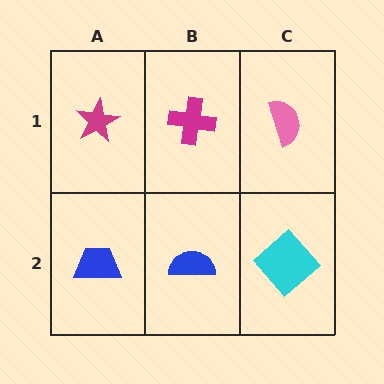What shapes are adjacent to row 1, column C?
A cyan diamond (row 2, column C), a magenta cross (row 1, column B).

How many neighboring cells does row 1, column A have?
2.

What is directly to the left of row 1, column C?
A magenta cross.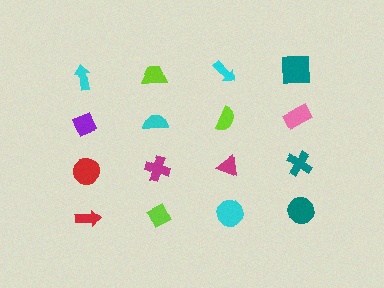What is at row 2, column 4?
A pink rectangle.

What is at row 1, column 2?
A lime trapezoid.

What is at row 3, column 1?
A red circle.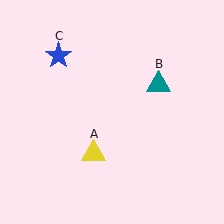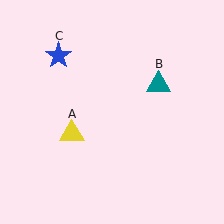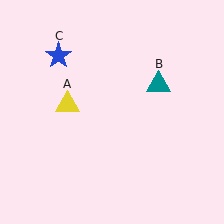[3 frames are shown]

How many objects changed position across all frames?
1 object changed position: yellow triangle (object A).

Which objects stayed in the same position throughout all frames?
Teal triangle (object B) and blue star (object C) remained stationary.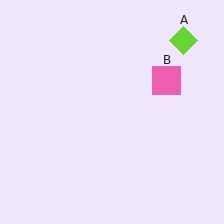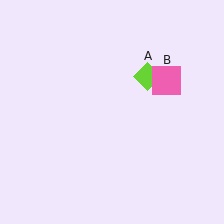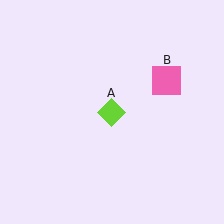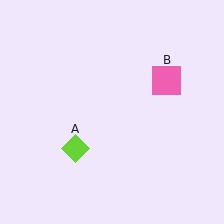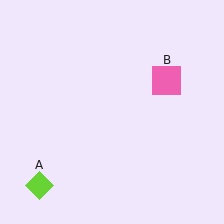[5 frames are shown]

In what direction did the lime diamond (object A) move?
The lime diamond (object A) moved down and to the left.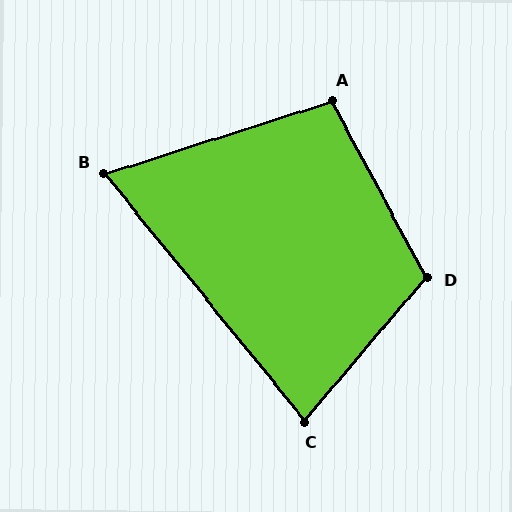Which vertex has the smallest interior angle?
B, at approximately 69 degrees.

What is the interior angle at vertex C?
Approximately 79 degrees (acute).